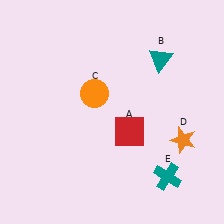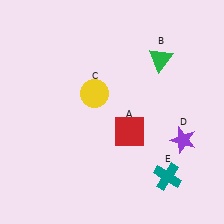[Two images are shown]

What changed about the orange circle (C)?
In Image 1, C is orange. In Image 2, it changed to yellow.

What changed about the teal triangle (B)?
In Image 1, B is teal. In Image 2, it changed to green.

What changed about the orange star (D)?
In Image 1, D is orange. In Image 2, it changed to purple.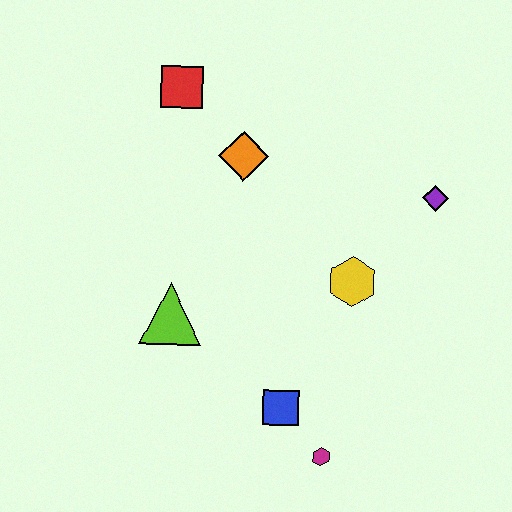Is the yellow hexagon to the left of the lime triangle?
No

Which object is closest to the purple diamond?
The yellow hexagon is closest to the purple diamond.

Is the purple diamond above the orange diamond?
No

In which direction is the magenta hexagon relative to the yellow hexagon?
The magenta hexagon is below the yellow hexagon.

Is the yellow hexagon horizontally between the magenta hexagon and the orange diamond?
No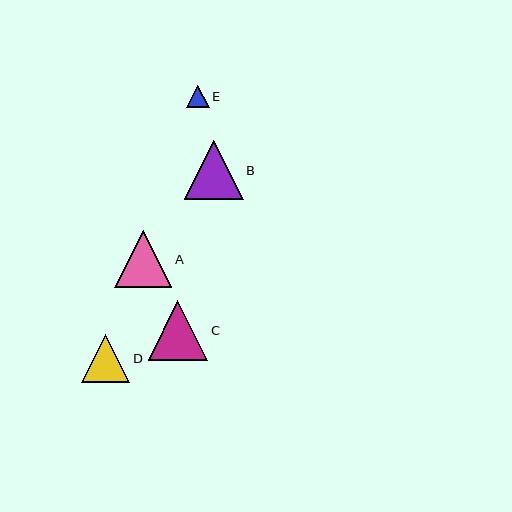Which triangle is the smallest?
Triangle E is the smallest with a size of approximately 22 pixels.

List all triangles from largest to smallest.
From largest to smallest: C, B, A, D, E.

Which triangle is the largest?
Triangle C is the largest with a size of approximately 59 pixels.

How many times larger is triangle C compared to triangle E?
Triangle C is approximately 2.6 times the size of triangle E.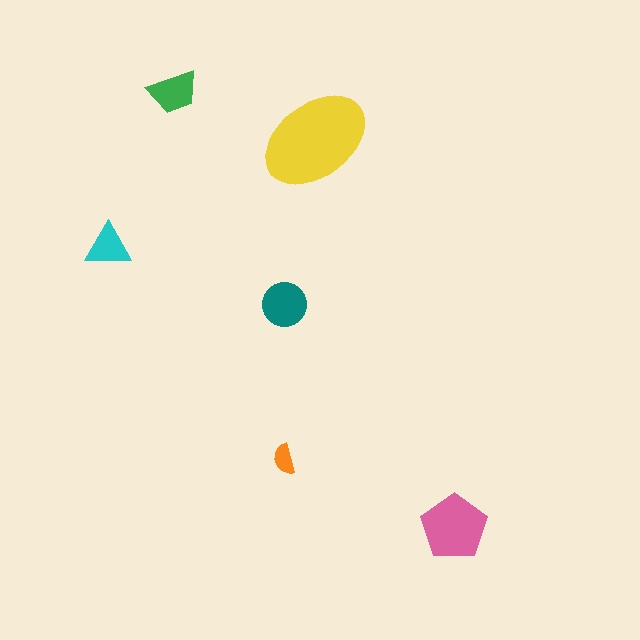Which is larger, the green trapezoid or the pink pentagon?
The pink pentagon.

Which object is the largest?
The yellow ellipse.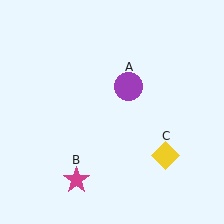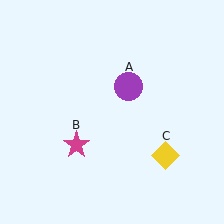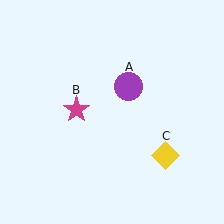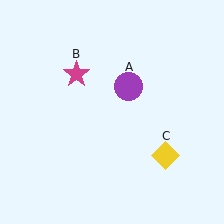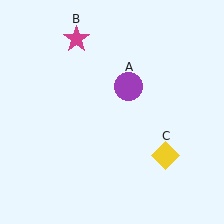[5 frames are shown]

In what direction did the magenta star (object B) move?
The magenta star (object B) moved up.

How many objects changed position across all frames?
1 object changed position: magenta star (object B).